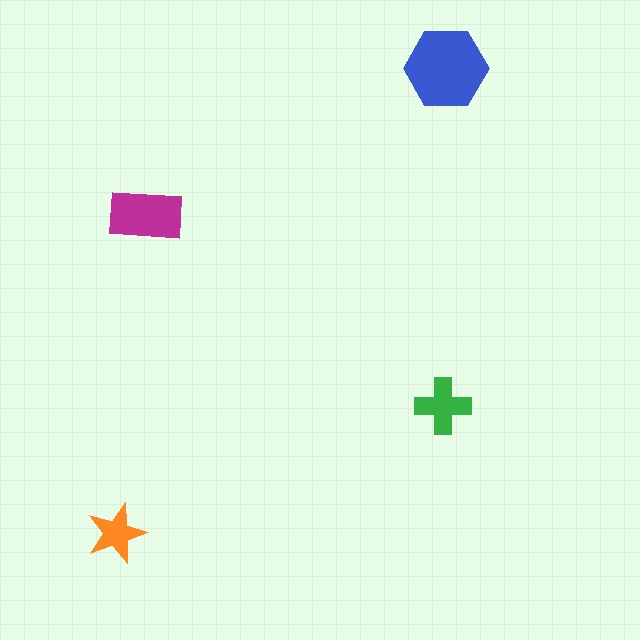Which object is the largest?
The blue hexagon.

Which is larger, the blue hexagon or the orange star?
The blue hexagon.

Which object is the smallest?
The orange star.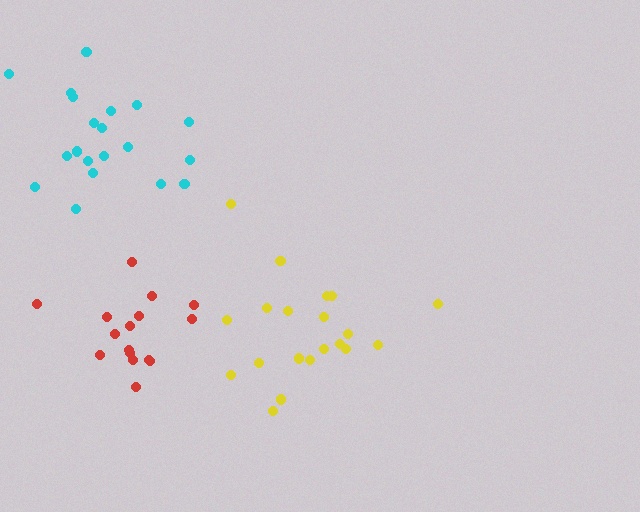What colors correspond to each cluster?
The clusters are colored: yellow, cyan, red.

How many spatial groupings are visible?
There are 3 spatial groupings.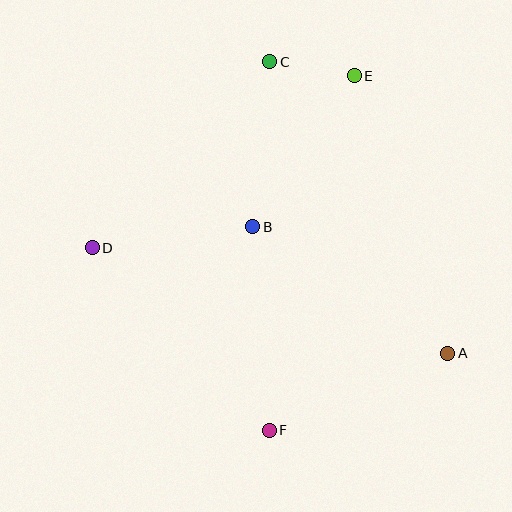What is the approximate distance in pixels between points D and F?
The distance between D and F is approximately 254 pixels.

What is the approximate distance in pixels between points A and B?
The distance between A and B is approximately 232 pixels.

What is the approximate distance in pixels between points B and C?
The distance between B and C is approximately 166 pixels.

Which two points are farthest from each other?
Points A and D are farthest from each other.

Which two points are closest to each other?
Points C and E are closest to each other.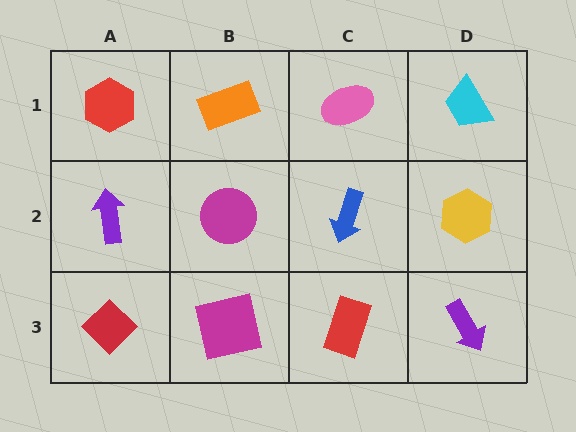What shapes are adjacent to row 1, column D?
A yellow hexagon (row 2, column D), a pink ellipse (row 1, column C).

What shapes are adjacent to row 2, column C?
A pink ellipse (row 1, column C), a red rectangle (row 3, column C), a magenta circle (row 2, column B), a yellow hexagon (row 2, column D).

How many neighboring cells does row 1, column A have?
2.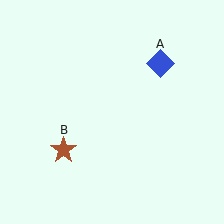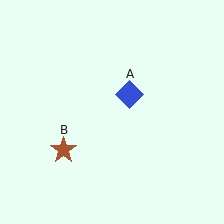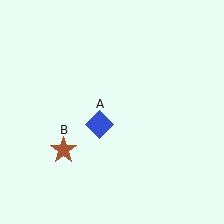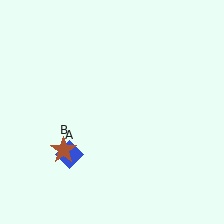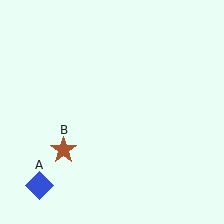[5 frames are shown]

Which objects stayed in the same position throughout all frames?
Brown star (object B) remained stationary.